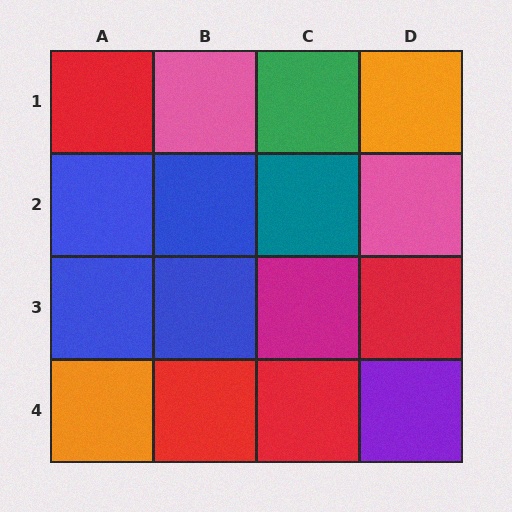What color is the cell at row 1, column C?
Green.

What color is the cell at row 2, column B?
Blue.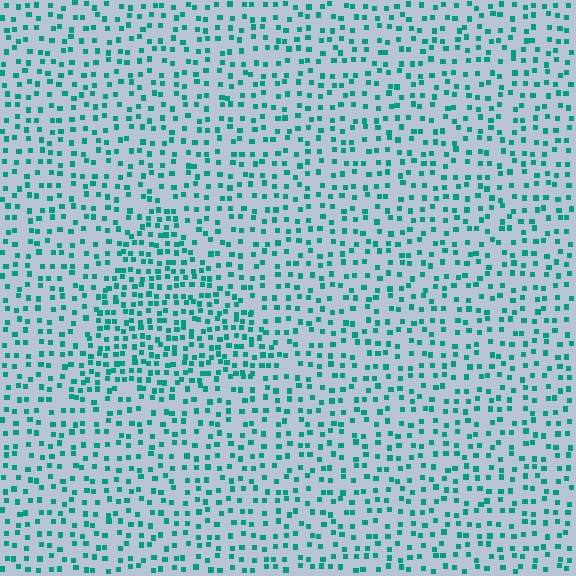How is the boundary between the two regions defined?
The boundary is defined by a change in element density (approximately 1.7x ratio). All elements are the same color, size, and shape.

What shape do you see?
I see a triangle.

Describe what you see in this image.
The image contains small teal elements arranged at two different densities. A triangle-shaped region is visible where the elements are more densely packed than the surrounding area.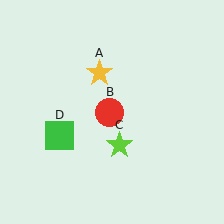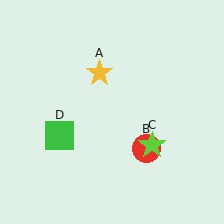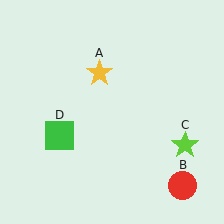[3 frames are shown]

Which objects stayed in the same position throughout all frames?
Yellow star (object A) and green square (object D) remained stationary.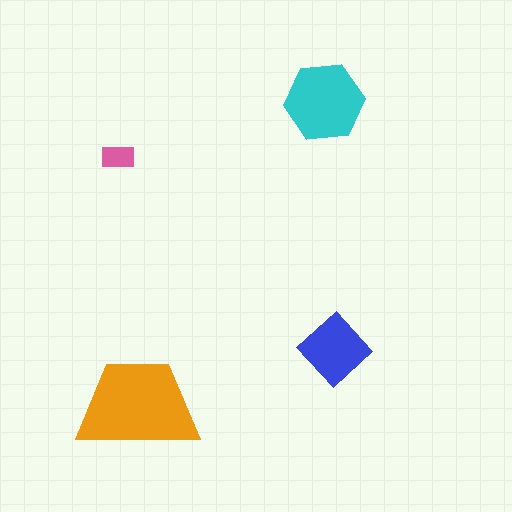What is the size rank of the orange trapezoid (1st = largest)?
1st.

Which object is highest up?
The cyan hexagon is topmost.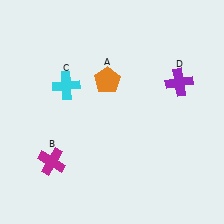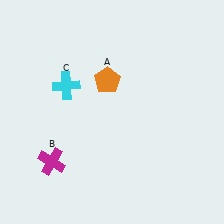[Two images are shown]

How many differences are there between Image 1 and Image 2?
There is 1 difference between the two images.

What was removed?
The purple cross (D) was removed in Image 2.